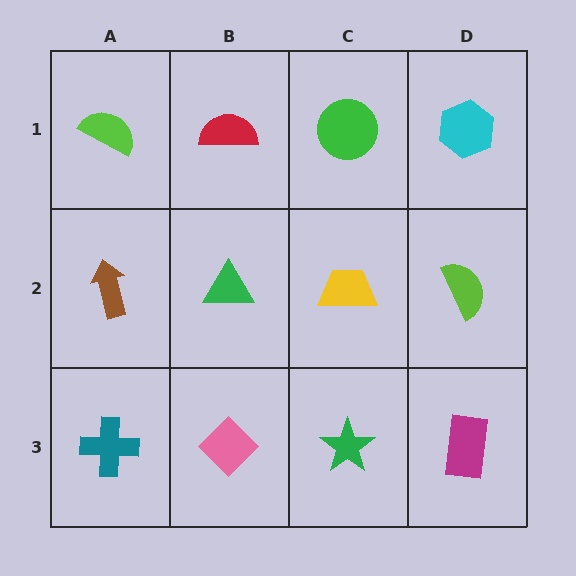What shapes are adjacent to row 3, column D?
A lime semicircle (row 2, column D), a green star (row 3, column C).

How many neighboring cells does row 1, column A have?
2.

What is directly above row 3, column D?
A lime semicircle.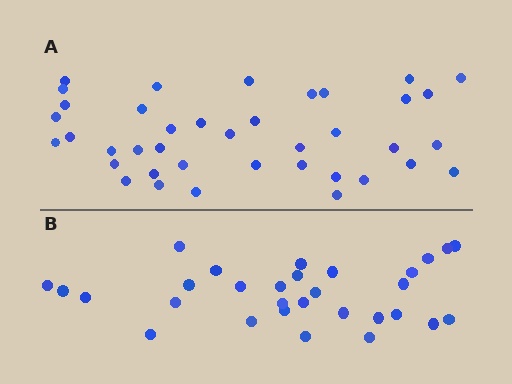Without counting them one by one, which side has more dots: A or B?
Region A (the top region) has more dots.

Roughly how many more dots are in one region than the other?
Region A has roughly 8 or so more dots than region B.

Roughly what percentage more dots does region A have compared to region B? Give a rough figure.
About 30% more.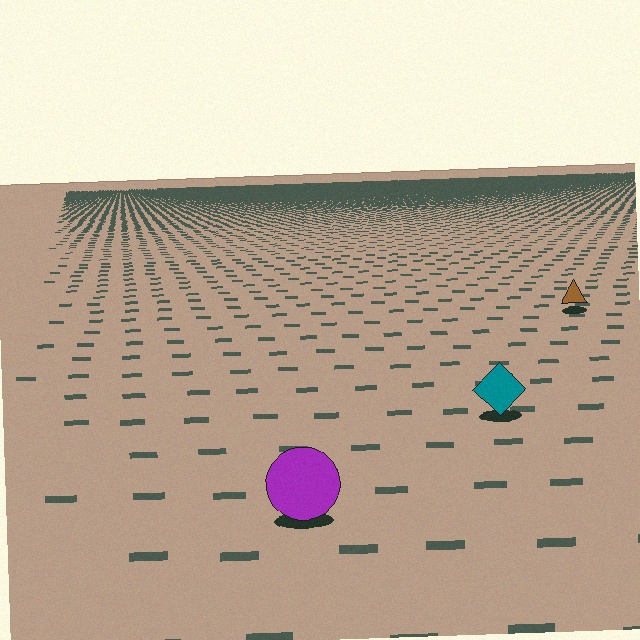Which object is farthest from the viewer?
The brown triangle is farthest from the viewer. It appears smaller and the ground texture around it is denser.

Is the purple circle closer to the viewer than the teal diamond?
Yes. The purple circle is closer — you can tell from the texture gradient: the ground texture is coarser near it.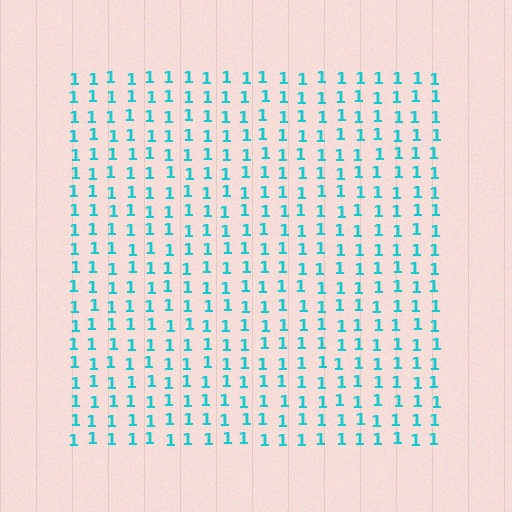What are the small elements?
The small elements are digit 1's.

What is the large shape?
The large shape is a square.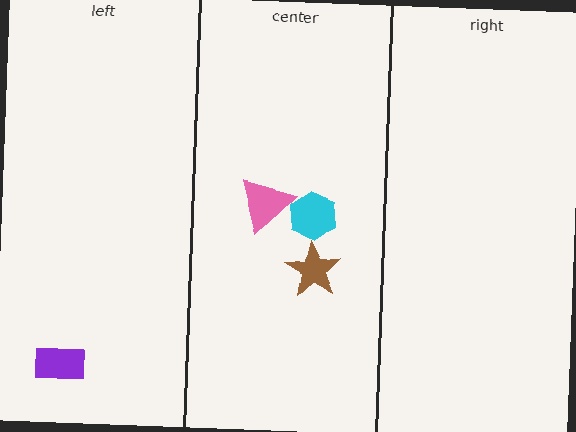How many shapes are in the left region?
1.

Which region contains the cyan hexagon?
The center region.